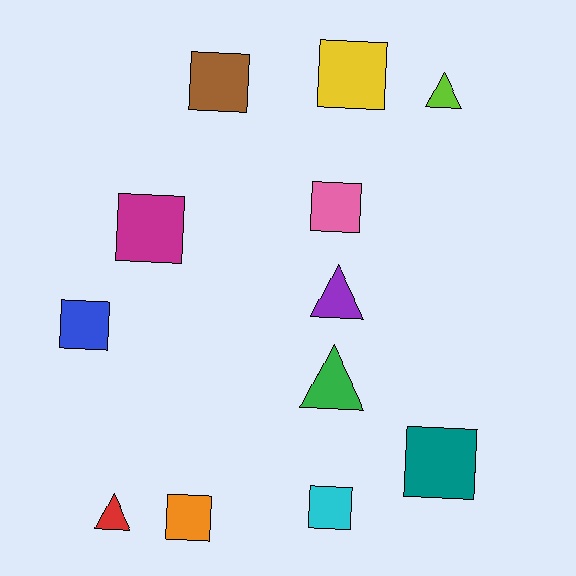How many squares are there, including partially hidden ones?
There are 8 squares.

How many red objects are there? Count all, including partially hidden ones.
There is 1 red object.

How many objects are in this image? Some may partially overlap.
There are 12 objects.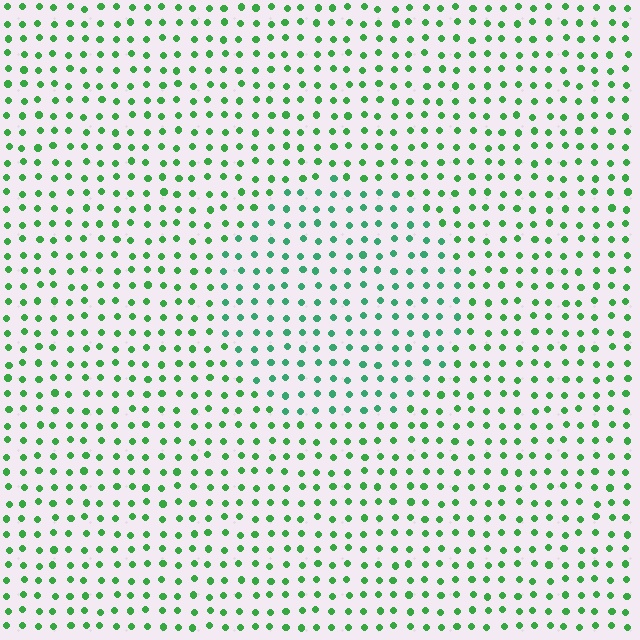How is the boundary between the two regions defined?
The boundary is defined purely by a slight shift in hue (about 25 degrees). Spacing, size, and orientation are identical on both sides.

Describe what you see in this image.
The image is filled with small green elements in a uniform arrangement. A circle-shaped region is visible where the elements are tinted to a slightly different hue, forming a subtle color boundary.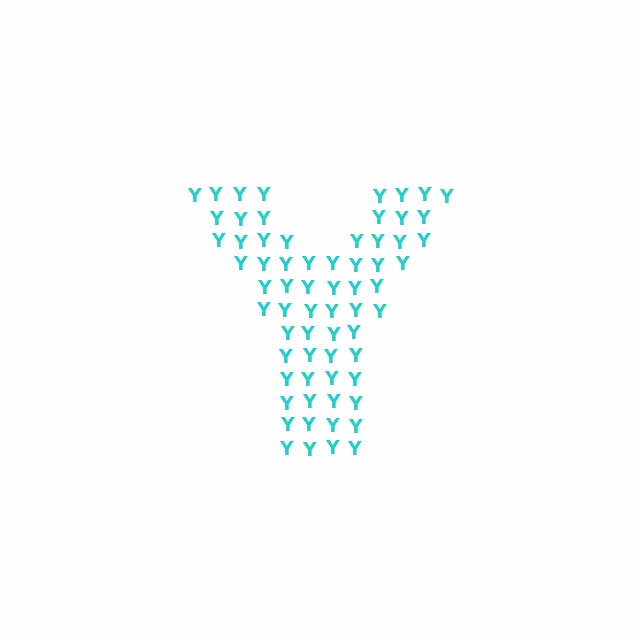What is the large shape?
The large shape is the letter Y.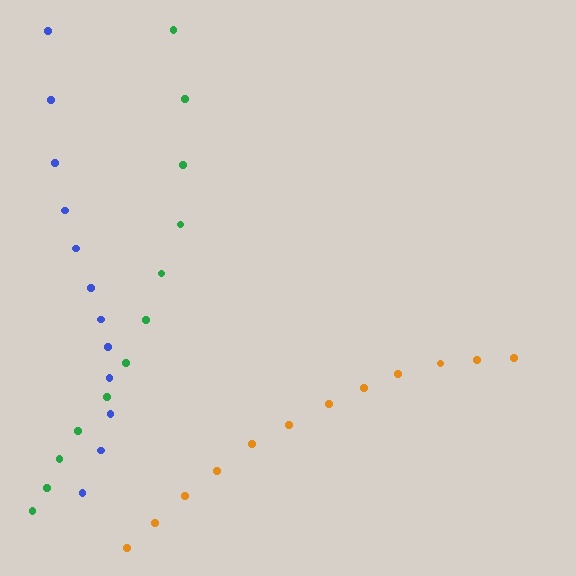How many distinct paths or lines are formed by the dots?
There are 3 distinct paths.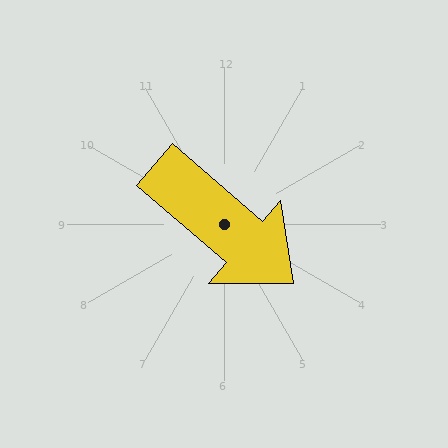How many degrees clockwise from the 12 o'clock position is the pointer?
Approximately 131 degrees.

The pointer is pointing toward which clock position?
Roughly 4 o'clock.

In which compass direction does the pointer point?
Southeast.